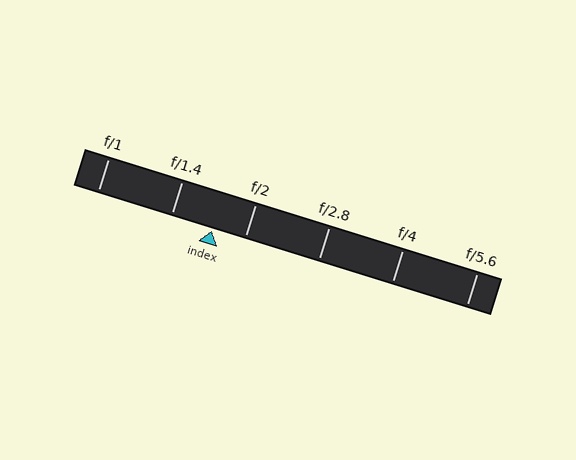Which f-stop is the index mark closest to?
The index mark is closest to f/2.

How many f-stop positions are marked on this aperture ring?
There are 6 f-stop positions marked.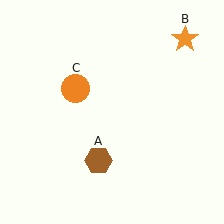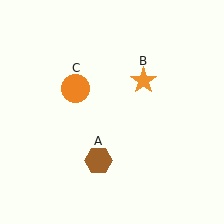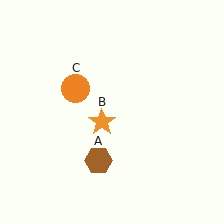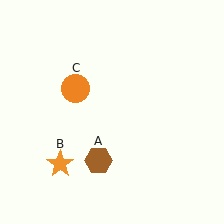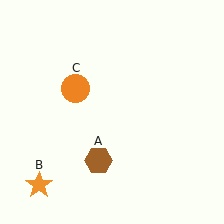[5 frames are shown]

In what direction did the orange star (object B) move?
The orange star (object B) moved down and to the left.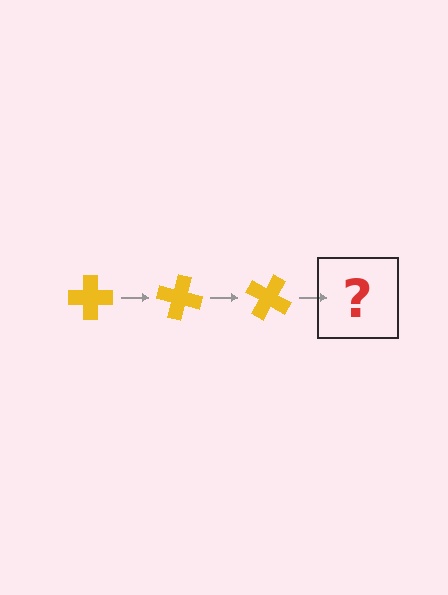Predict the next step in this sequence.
The next step is a yellow cross rotated 45 degrees.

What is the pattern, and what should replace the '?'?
The pattern is that the cross rotates 15 degrees each step. The '?' should be a yellow cross rotated 45 degrees.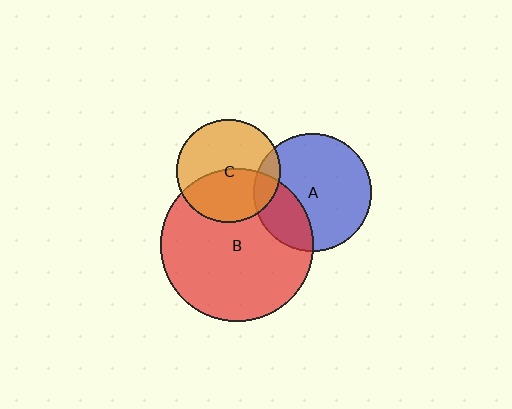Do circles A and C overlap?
Yes.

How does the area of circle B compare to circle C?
Approximately 2.2 times.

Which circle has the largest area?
Circle B (red).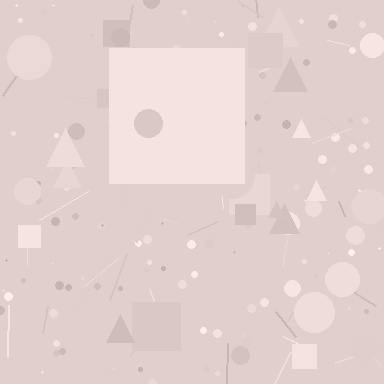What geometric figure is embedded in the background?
A square is embedded in the background.